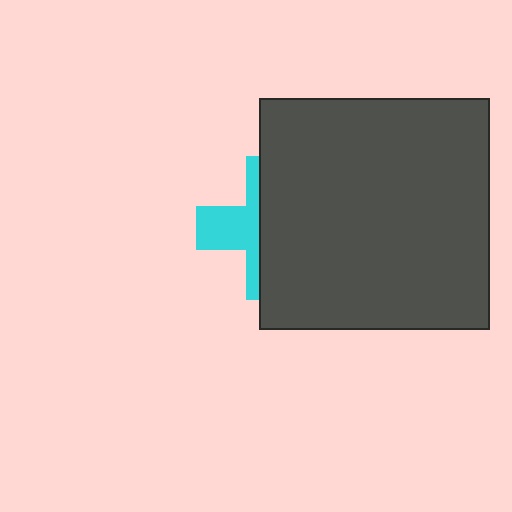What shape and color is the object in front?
The object in front is a dark gray square.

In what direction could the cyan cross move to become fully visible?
The cyan cross could move left. That would shift it out from behind the dark gray square entirely.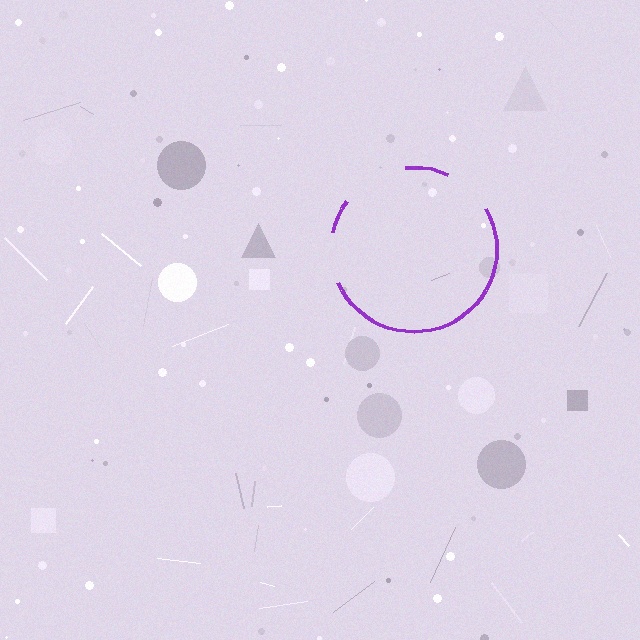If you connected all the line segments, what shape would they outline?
They would outline a circle.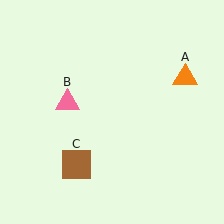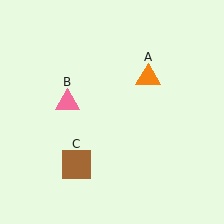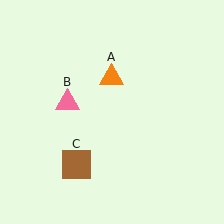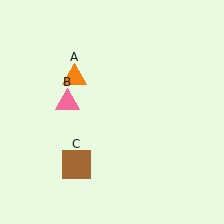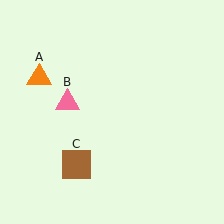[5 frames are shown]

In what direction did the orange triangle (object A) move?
The orange triangle (object A) moved left.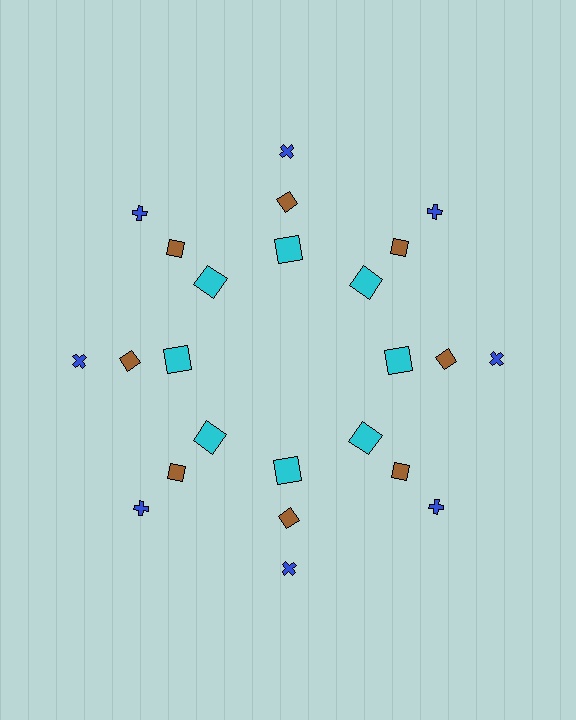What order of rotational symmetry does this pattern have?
This pattern has 8-fold rotational symmetry.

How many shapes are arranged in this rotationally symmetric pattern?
There are 24 shapes, arranged in 8 groups of 3.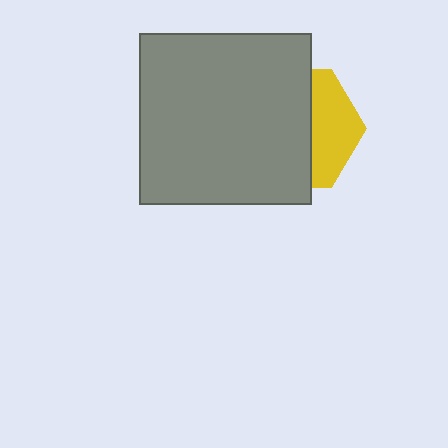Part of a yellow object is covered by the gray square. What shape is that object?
It is a hexagon.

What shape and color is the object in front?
The object in front is a gray square.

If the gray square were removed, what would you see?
You would see the complete yellow hexagon.